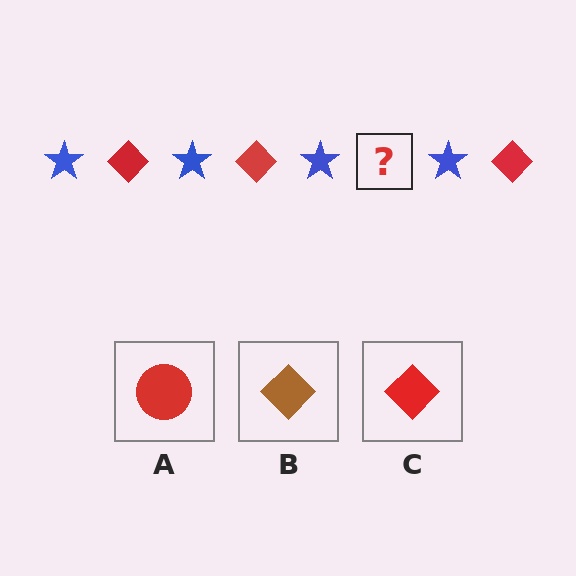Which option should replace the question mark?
Option C.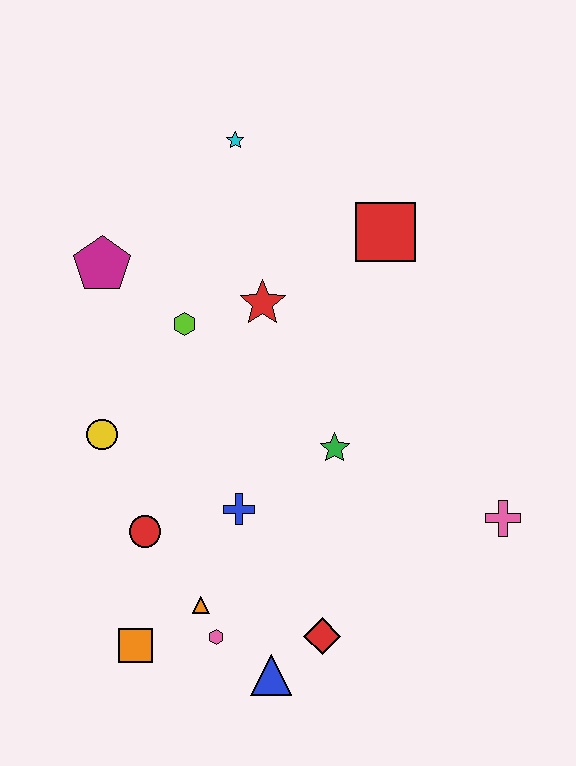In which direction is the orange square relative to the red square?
The orange square is below the red square.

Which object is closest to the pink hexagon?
The orange triangle is closest to the pink hexagon.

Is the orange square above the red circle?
No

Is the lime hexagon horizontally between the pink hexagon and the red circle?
Yes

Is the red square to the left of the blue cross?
No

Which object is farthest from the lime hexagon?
The pink cross is farthest from the lime hexagon.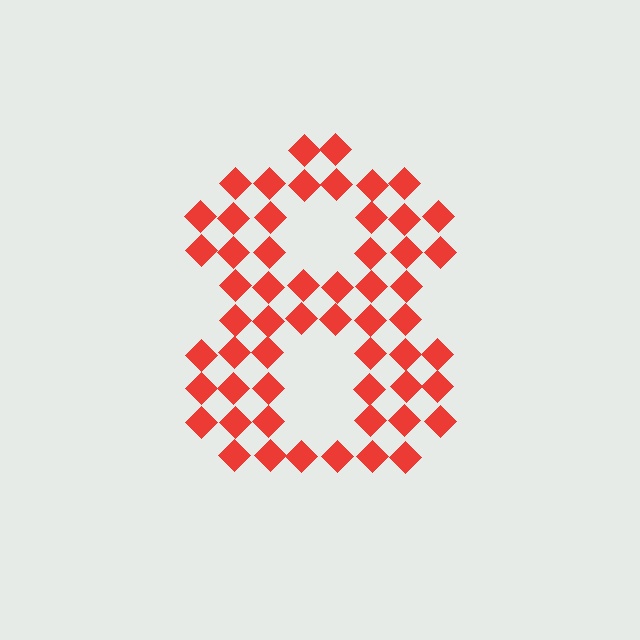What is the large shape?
The large shape is the digit 8.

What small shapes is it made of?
It is made of small diamonds.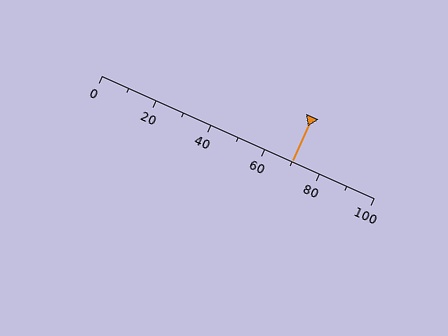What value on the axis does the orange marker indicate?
The marker indicates approximately 70.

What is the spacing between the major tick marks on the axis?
The major ticks are spaced 20 apart.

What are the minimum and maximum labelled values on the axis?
The axis runs from 0 to 100.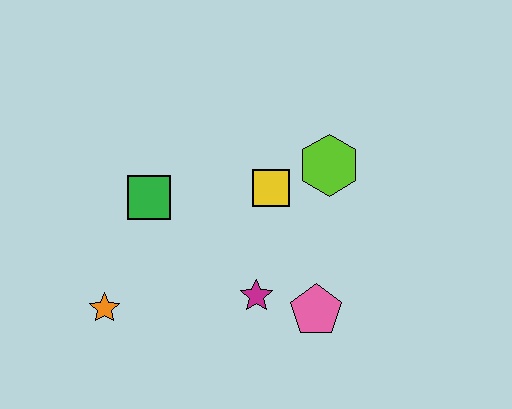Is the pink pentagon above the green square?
No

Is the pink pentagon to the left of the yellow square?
No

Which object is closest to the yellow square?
The lime hexagon is closest to the yellow square.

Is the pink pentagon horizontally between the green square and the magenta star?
No